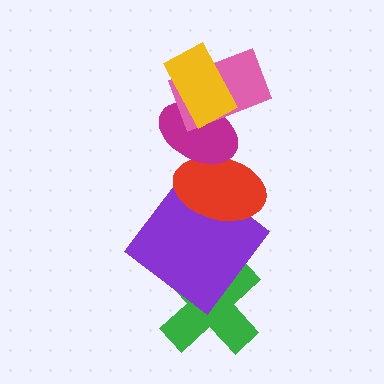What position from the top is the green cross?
The green cross is 6th from the top.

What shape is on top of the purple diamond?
The red ellipse is on top of the purple diamond.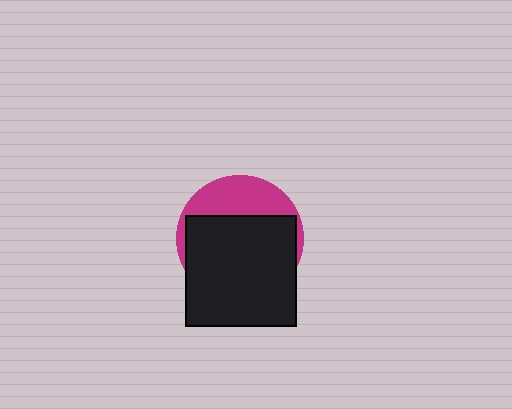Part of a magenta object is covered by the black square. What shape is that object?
It is a circle.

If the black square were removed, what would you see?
You would see the complete magenta circle.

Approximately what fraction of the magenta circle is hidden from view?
Roughly 68% of the magenta circle is hidden behind the black square.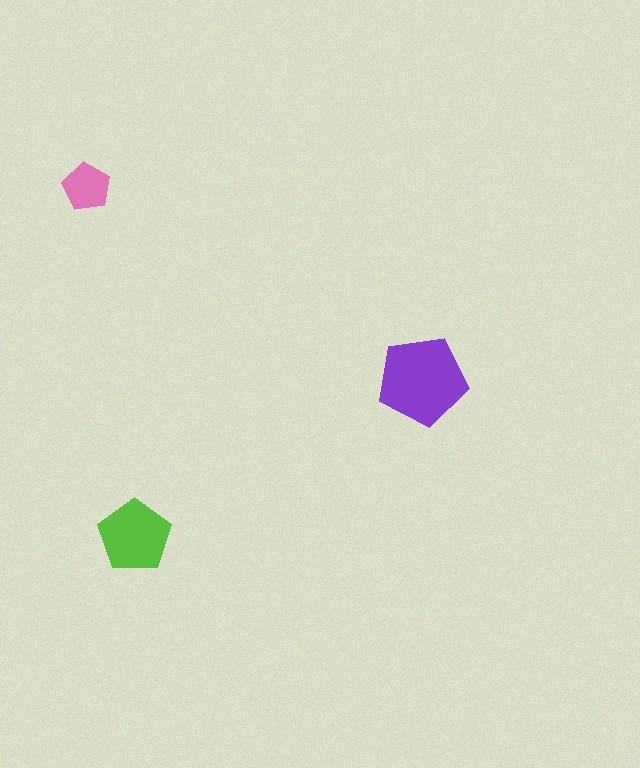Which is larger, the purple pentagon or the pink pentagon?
The purple one.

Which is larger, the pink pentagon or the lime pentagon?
The lime one.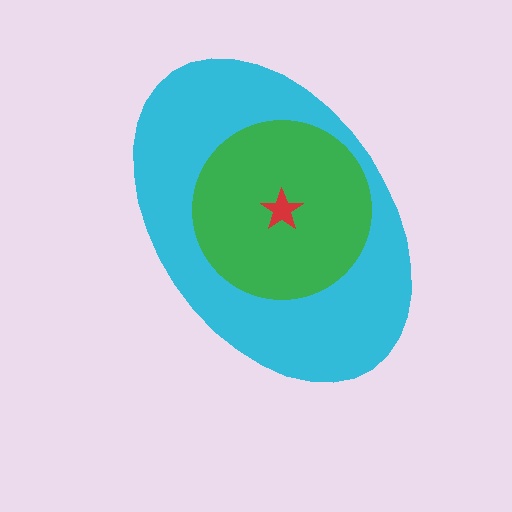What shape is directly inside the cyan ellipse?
The green circle.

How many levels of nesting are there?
3.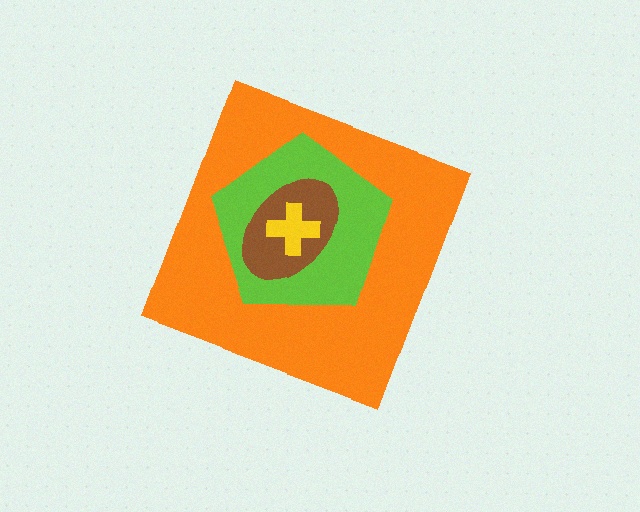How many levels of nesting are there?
4.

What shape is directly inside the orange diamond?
The lime pentagon.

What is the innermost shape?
The yellow cross.